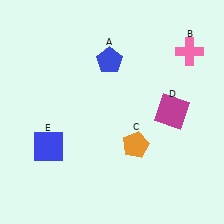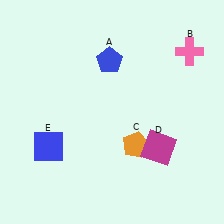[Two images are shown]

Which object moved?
The magenta square (D) moved down.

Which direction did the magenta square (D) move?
The magenta square (D) moved down.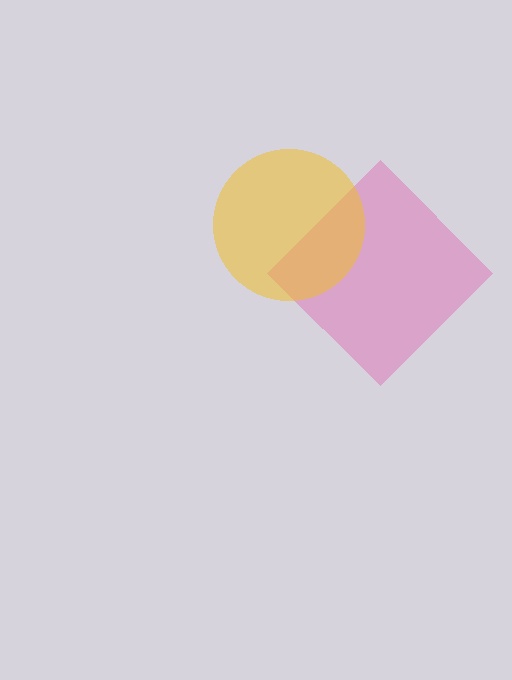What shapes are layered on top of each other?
The layered shapes are: a pink diamond, a yellow circle.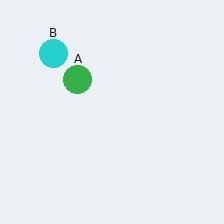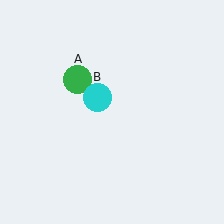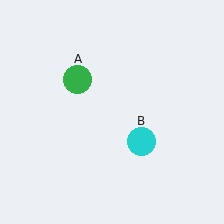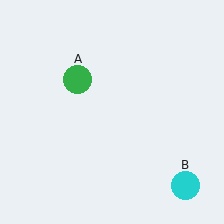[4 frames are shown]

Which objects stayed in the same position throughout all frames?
Green circle (object A) remained stationary.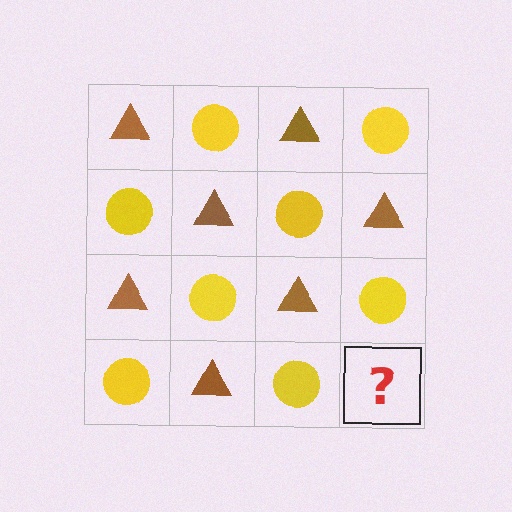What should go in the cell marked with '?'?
The missing cell should contain a brown triangle.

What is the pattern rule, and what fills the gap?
The rule is that it alternates brown triangle and yellow circle in a checkerboard pattern. The gap should be filled with a brown triangle.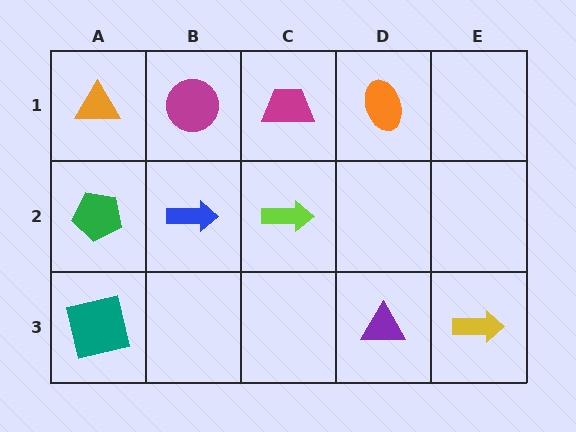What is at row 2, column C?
A lime arrow.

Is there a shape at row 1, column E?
No, that cell is empty.